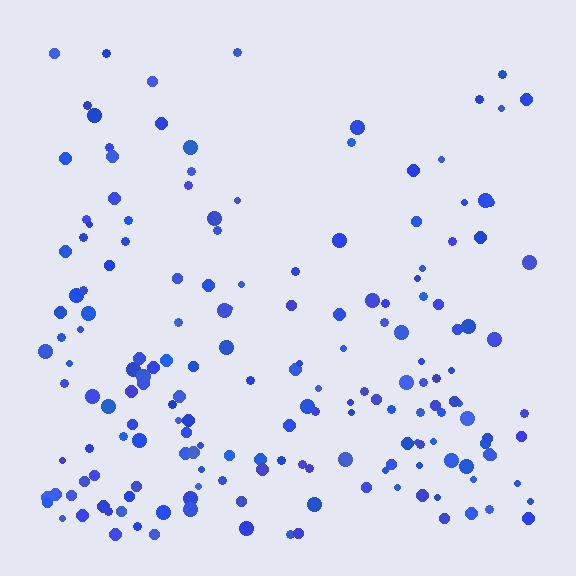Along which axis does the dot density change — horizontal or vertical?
Vertical.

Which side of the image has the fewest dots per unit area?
The top.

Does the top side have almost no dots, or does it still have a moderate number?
Still a moderate number, just noticeably fewer than the bottom.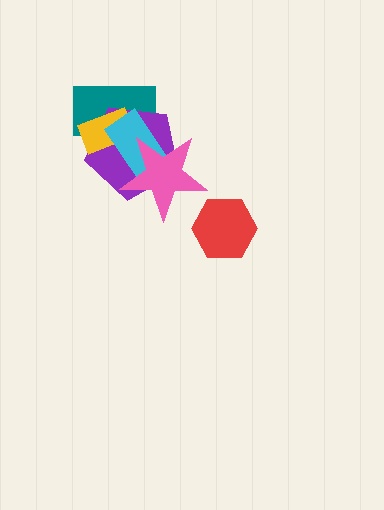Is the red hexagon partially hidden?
No, no other shape covers it.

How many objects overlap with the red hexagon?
0 objects overlap with the red hexagon.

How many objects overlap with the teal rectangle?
3 objects overlap with the teal rectangle.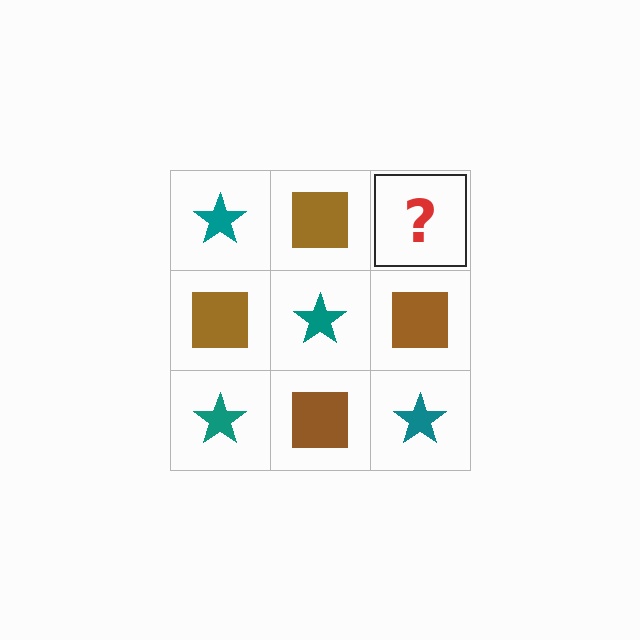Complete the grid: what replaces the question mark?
The question mark should be replaced with a teal star.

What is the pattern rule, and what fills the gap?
The rule is that it alternates teal star and brown square in a checkerboard pattern. The gap should be filled with a teal star.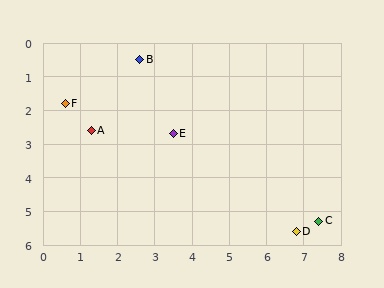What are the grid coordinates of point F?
Point F is at approximately (0.6, 1.8).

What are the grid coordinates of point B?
Point B is at approximately (2.6, 0.5).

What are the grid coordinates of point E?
Point E is at approximately (3.5, 2.7).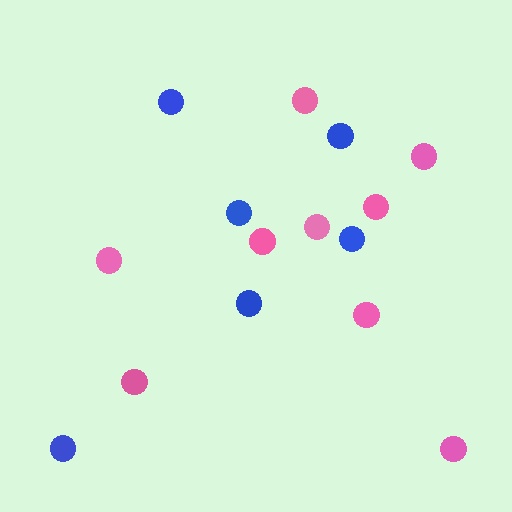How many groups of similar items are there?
There are 2 groups: one group of pink circles (9) and one group of blue circles (6).